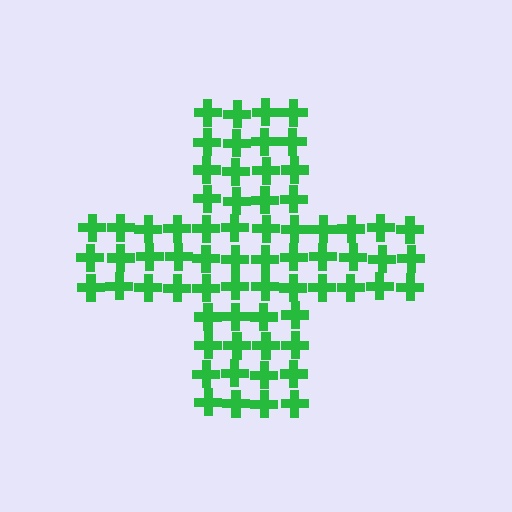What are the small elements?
The small elements are crosses.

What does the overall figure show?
The overall figure shows a cross.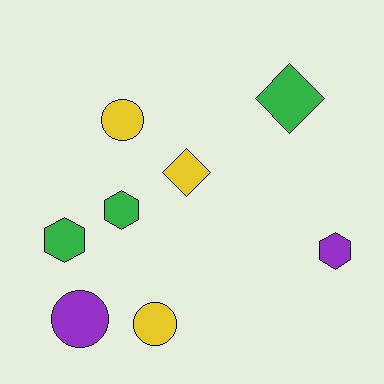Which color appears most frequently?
Green, with 3 objects.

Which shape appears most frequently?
Circle, with 3 objects.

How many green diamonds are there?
There is 1 green diamond.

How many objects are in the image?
There are 8 objects.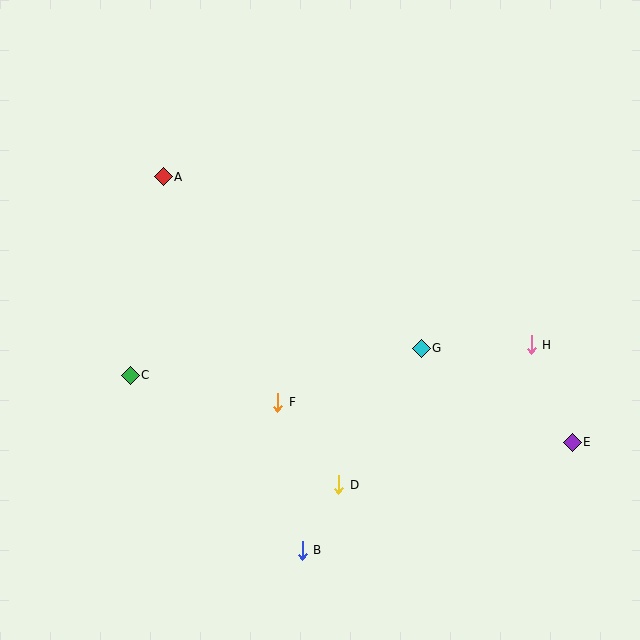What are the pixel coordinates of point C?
Point C is at (130, 375).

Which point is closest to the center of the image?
Point F at (278, 402) is closest to the center.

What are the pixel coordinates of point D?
Point D is at (339, 485).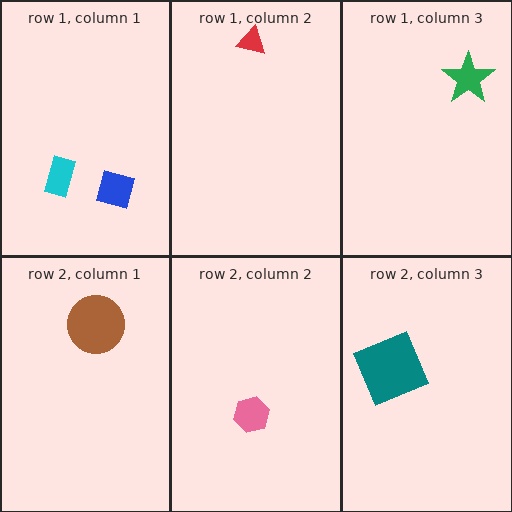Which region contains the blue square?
The row 1, column 1 region.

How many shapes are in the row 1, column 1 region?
2.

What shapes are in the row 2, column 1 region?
The brown circle.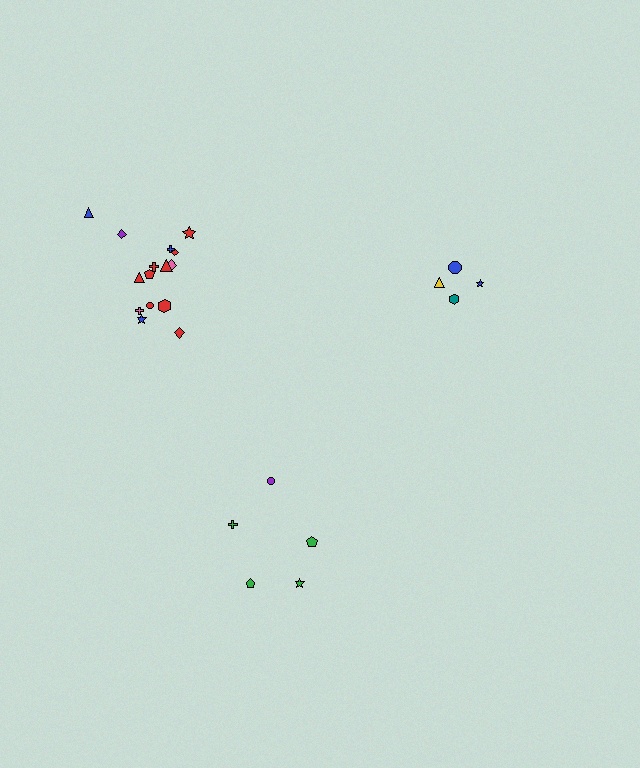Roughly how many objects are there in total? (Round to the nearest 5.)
Roughly 25 objects in total.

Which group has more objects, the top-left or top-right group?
The top-left group.